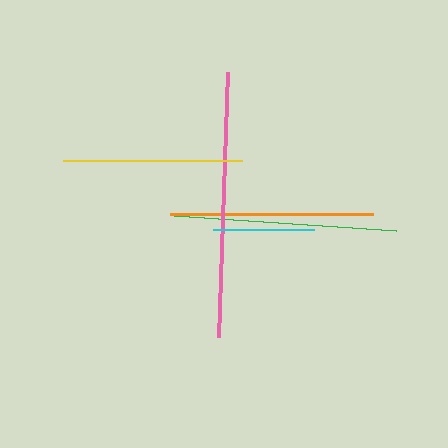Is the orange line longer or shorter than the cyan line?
The orange line is longer than the cyan line.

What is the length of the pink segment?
The pink segment is approximately 265 pixels long.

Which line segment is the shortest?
The cyan line is the shortest at approximately 101 pixels.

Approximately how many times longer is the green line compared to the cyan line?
The green line is approximately 2.2 times the length of the cyan line.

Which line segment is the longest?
The pink line is the longest at approximately 265 pixels.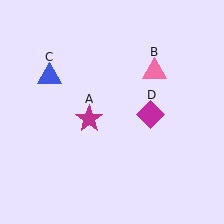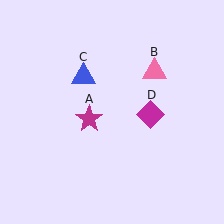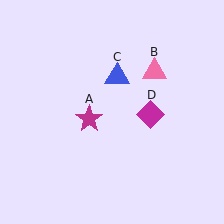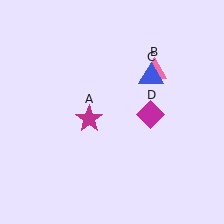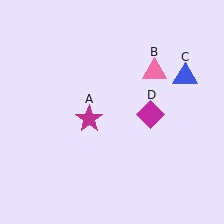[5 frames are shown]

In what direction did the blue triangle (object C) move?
The blue triangle (object C) moved right.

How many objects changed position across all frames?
1 object changed position: blue triangle (object C).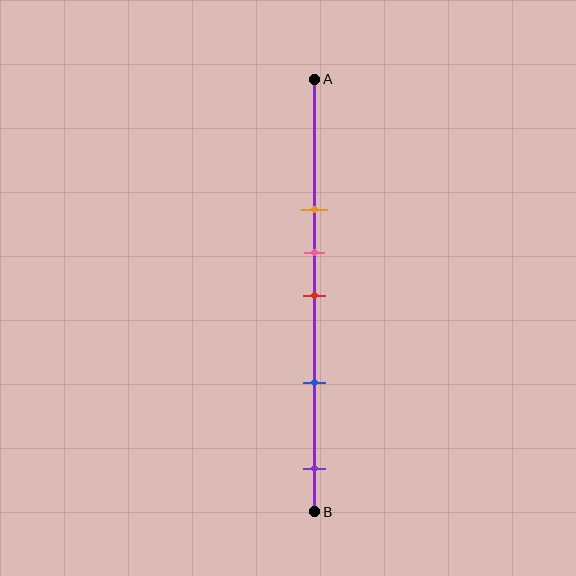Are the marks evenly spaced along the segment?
No, the marks are not evenly spaced.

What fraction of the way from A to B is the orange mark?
The orange mark is approximately 30% (0.3) of the way from A to B.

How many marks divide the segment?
There are 5 marks dividing the segment.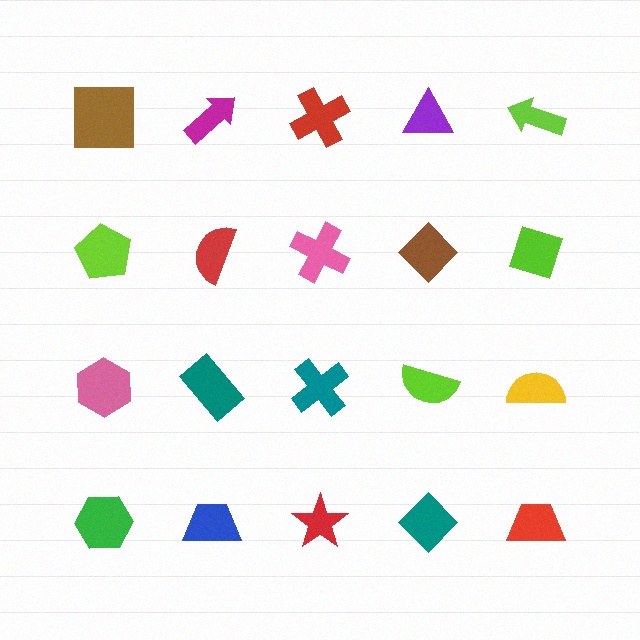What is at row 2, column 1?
A lime pentagon.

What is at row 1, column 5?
A lime arrow.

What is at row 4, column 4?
A teal diamond.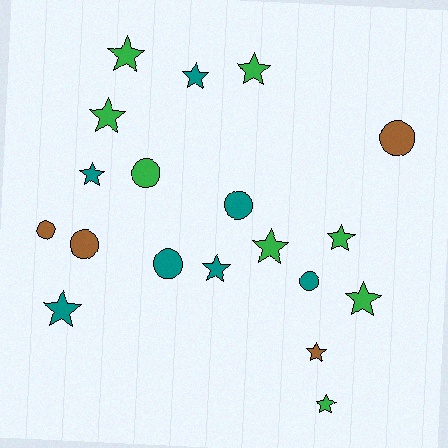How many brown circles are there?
There are 3 brown circles.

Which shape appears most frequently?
Star, with 12 objects.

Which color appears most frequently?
Green, with 8 objects.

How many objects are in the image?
There are 19 objects.